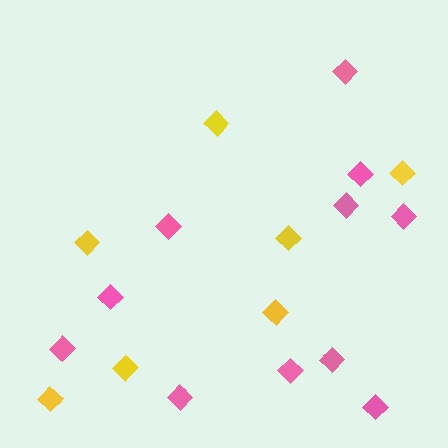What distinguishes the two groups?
There are 2 groups: one group of pink diamonds (11) and one group of yellow diamonds (7).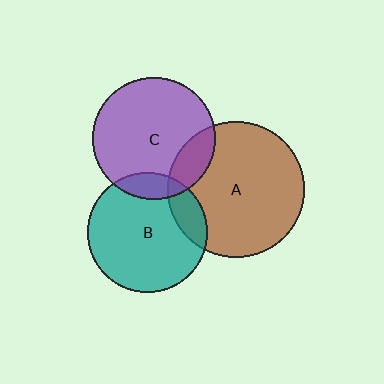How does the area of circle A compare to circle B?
Approximately 1.3 times.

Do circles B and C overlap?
Yes.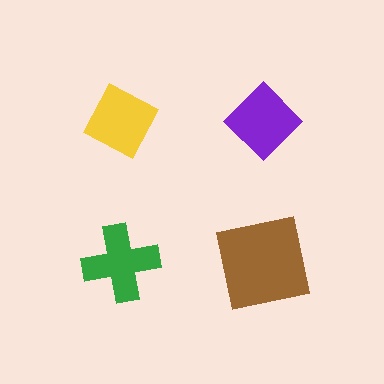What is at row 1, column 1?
A yellow diamond.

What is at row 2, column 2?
A brown square.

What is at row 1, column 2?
A purple diamond.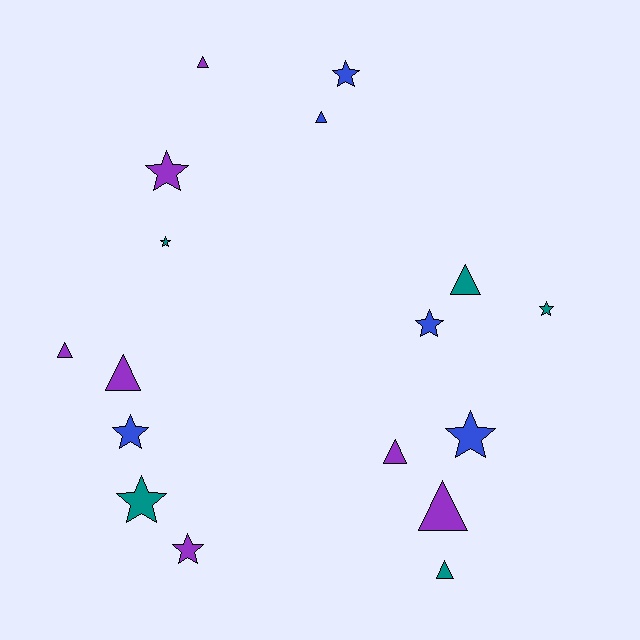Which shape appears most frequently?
Star, with 9 objects.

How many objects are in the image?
There are 17 objects.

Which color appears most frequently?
Purple, with 7 objects.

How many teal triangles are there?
There are 2 teal triangles.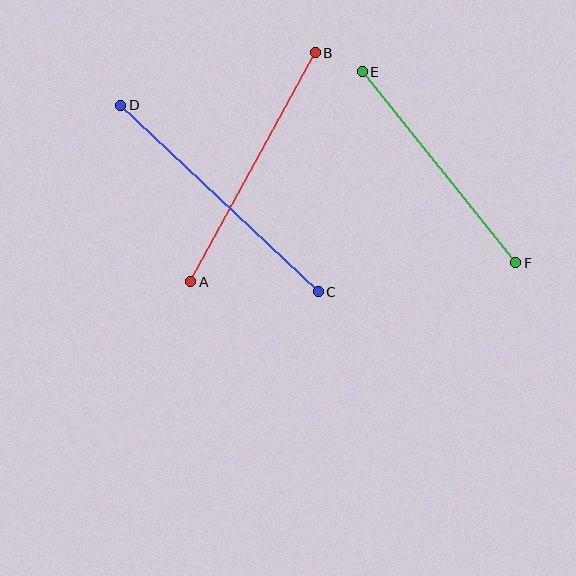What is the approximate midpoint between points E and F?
The midpoint is at approximately (439, 167) pixels.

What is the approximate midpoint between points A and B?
The midpoint is at approximately (253, 167) pixels.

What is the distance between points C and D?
The distance is approximately 272 pixels.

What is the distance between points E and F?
The distance is approximately 245 pixels.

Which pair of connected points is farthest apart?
Points C and D are farthest apart.